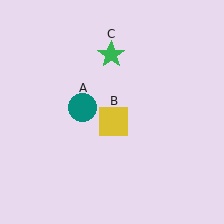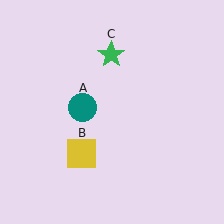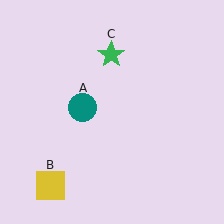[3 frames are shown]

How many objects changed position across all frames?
1 object changed position: yellow square (object B).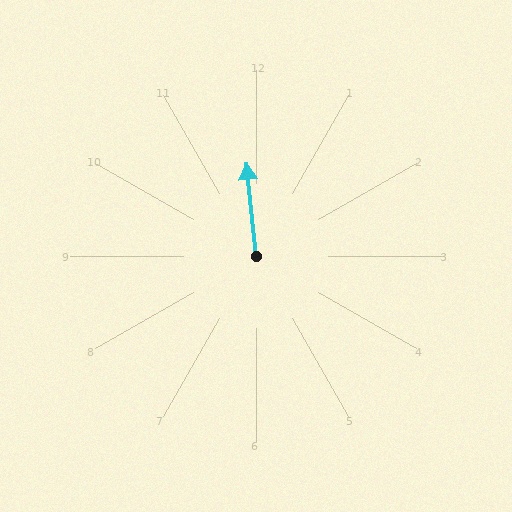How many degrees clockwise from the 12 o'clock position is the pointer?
Approximately 354 degrees.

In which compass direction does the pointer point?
North.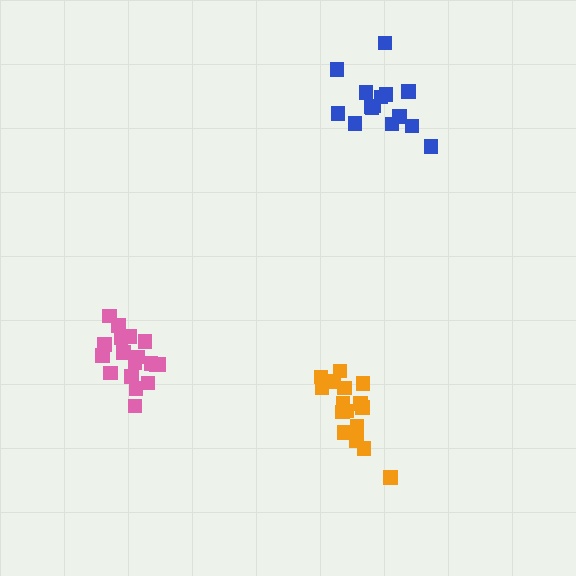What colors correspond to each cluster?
The clusters are colored: orange, pink, blue.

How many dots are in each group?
Group 1: 17 dots, Group 2: 18 dots, Group 3: 15 dots (50 total).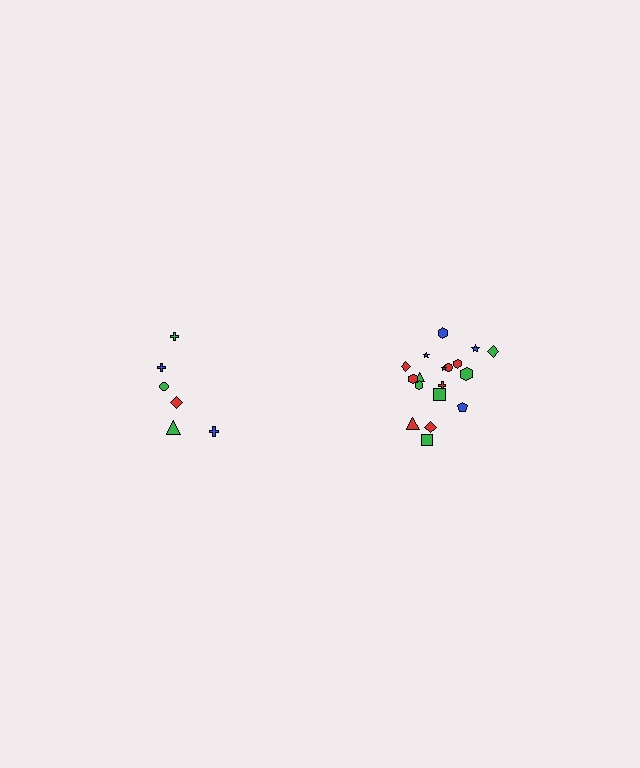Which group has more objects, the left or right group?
The right group.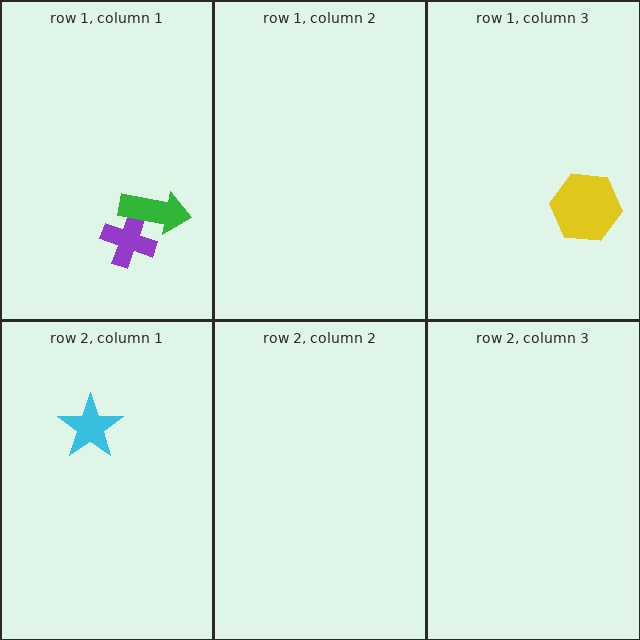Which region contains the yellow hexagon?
The row 1, column 3 region.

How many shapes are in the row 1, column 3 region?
1.